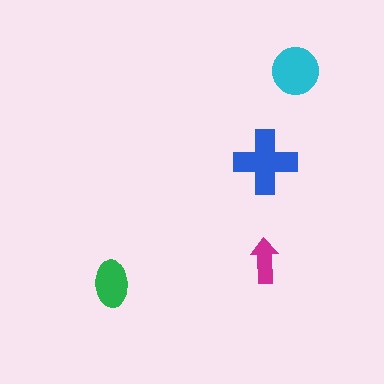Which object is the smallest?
The magenta arrow.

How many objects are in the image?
There are 4 objects in the image.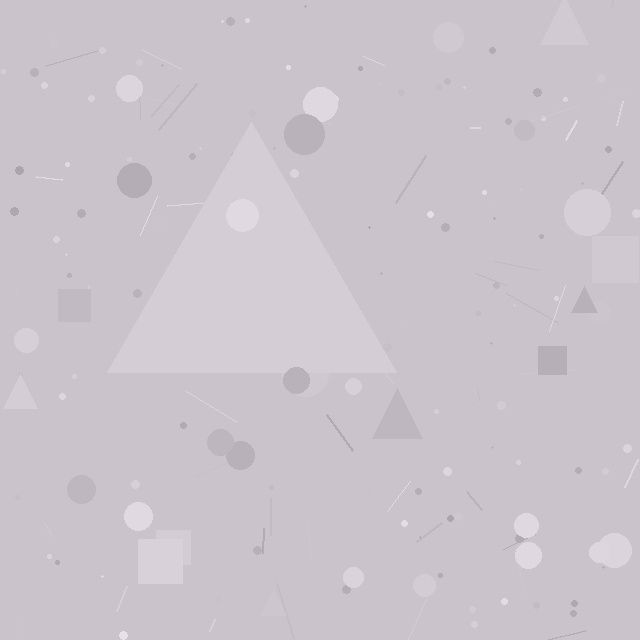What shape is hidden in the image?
A triangle is hidden in the image.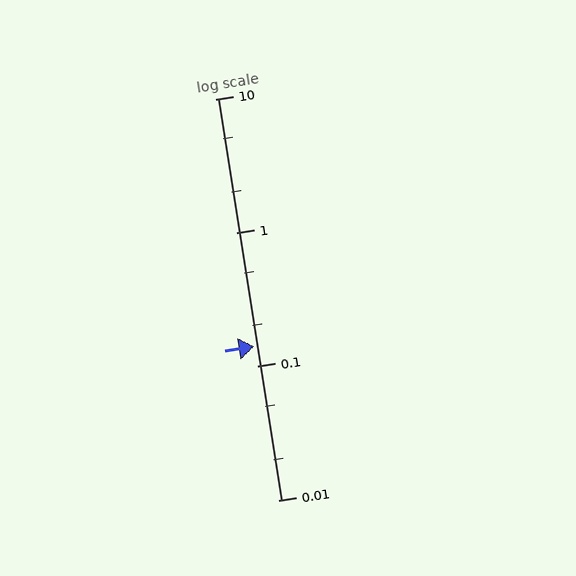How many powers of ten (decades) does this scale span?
The scale spans 3 decades, from 0.01 to 10.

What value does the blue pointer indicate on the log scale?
The pointer indicates approximately 0.14.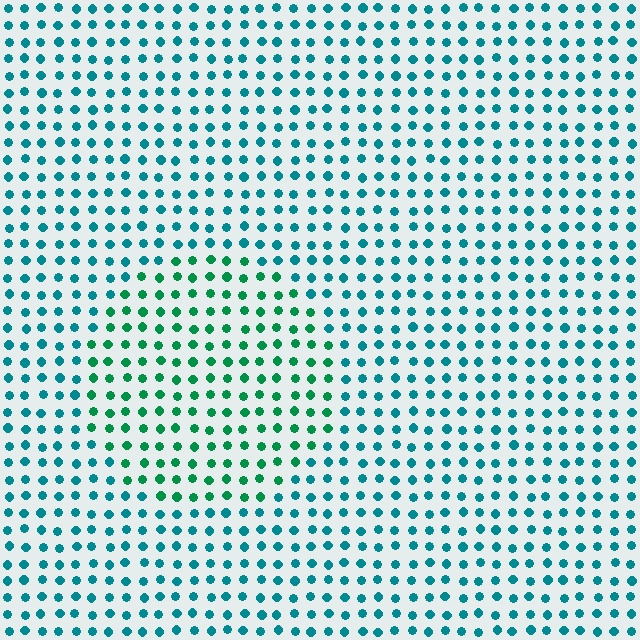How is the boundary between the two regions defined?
The boundary is defined purely by a slight shift in hue (about 34 degrees). Spacing, size, and orientation are identical on both sides.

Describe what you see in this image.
The image is filled with small teal elements in a uniform arrangement. A circle-shaped region is visible where the elements are tinted to a slightly different hue, forming a subtle color boundary.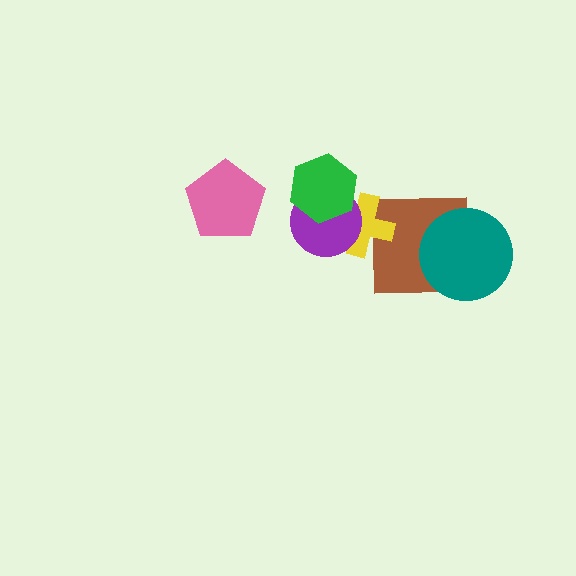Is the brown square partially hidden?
Yes, it is partially covered by another shape.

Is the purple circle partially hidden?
Yes, it is partially covered by another shape.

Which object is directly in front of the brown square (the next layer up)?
The teal circle is directly in front of the brown square.